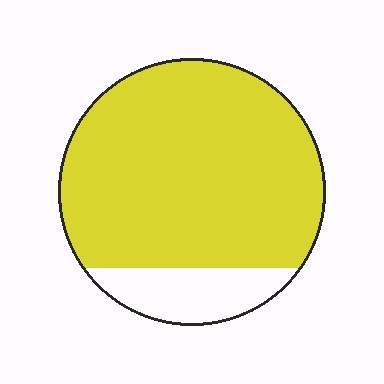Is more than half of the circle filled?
Yes.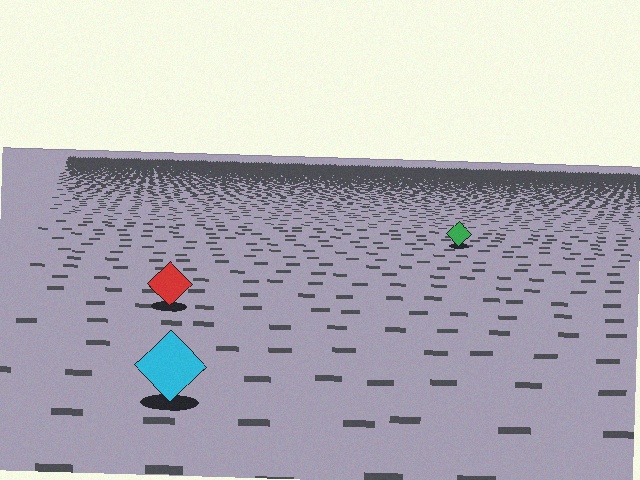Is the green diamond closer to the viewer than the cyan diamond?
No. The cyan diamond is closer — you can tell from the texture gradient: the ground texture is coarser near it.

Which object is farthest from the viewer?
The green diamond is farthest from the viewer. It appears smaller and the ground texture around it is denser.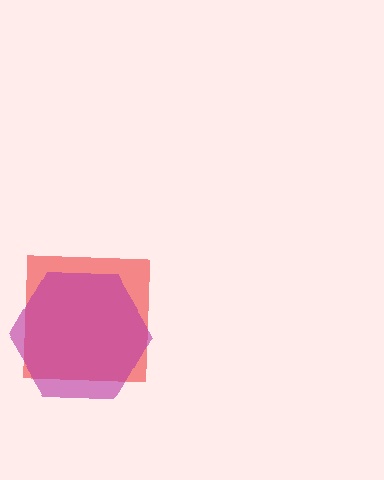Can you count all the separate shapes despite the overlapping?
Yes, there are 2 separate shapes.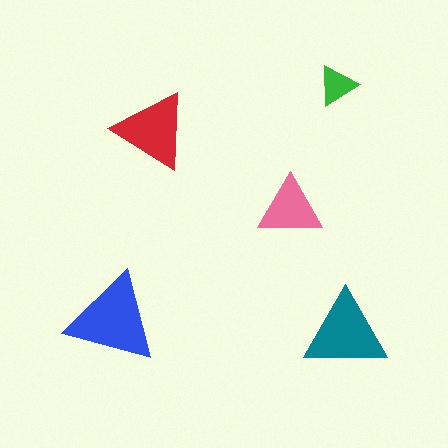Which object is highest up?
The green triangle is topmost.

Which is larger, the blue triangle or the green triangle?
The blue one.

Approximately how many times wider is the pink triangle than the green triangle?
About 1.5 times wider.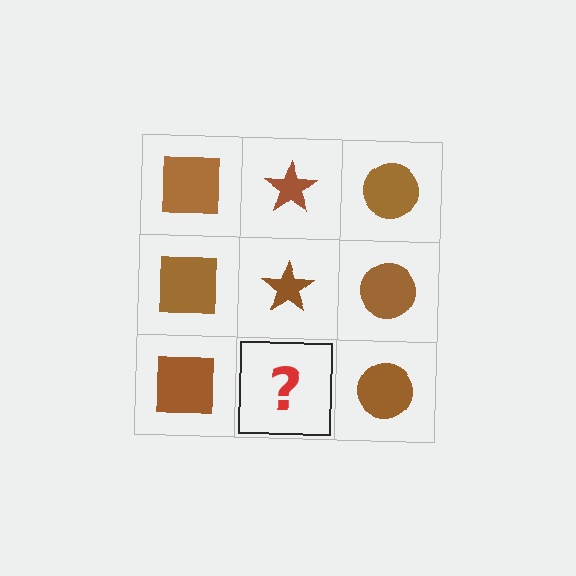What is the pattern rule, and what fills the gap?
The rule is that each column has a consistent shape. The gap should be filled with a brown star.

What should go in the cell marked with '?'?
The missing cell should contain a brown star.